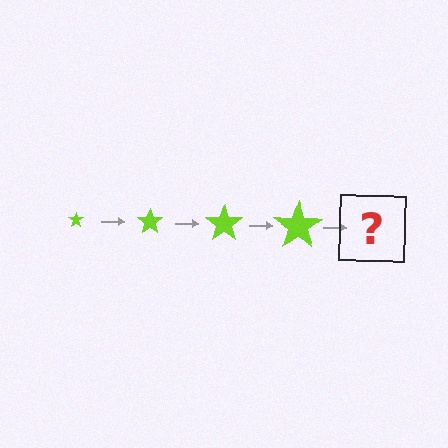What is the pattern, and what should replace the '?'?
The pattern is that the star gets progressively larger each step. The '?' should be a lime star, larger than the previous one.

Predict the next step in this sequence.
The next step is a lime star, larger than the previous one.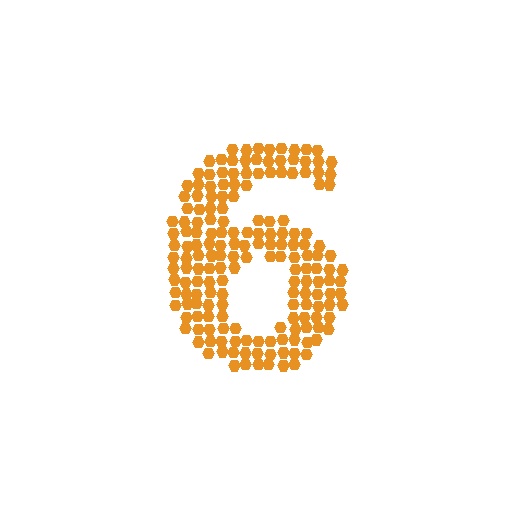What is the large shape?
The large shape is the digit 6.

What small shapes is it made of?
It is made of small hexagons.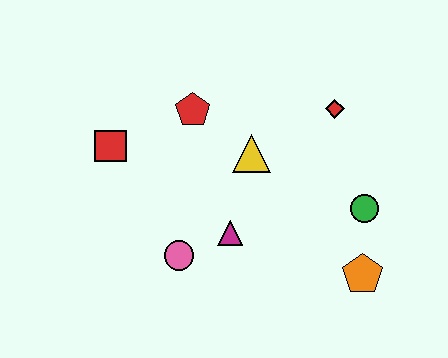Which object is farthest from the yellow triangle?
The orange pentagon is farthest from the yellow triangle.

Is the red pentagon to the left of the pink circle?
No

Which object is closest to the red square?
The red pentagon is closest to the red square.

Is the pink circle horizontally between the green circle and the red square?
Yes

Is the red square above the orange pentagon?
Yes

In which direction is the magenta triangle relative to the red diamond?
The magenta triangle is below the red diamond.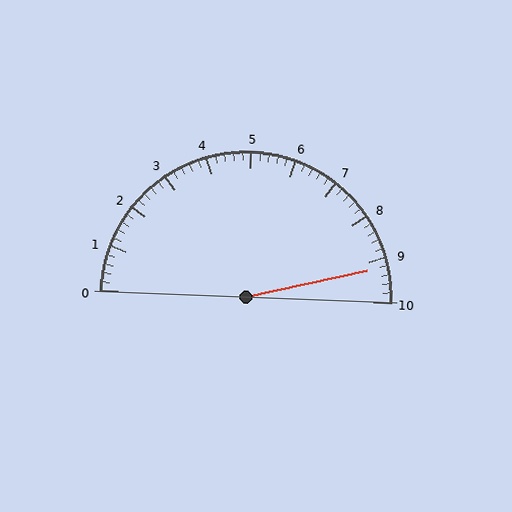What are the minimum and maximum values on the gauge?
The gauge ranges from 0 to 10.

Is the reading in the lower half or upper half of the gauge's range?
The reading is in the upper half of the range (0 to 10).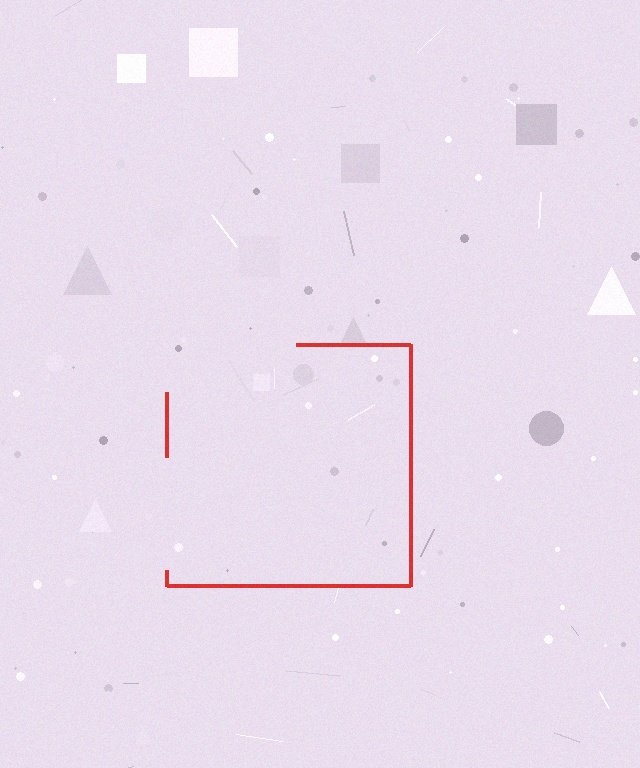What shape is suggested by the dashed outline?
The dashed outline suggests a square.